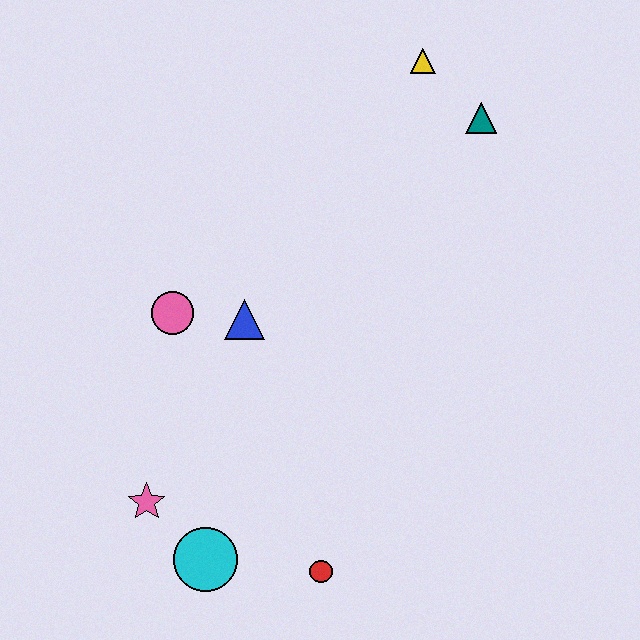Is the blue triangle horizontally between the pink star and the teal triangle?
Yes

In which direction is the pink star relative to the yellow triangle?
The pink star is below the yellow triangle.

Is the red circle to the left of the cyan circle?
No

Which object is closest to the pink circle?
The blue triangle is closest to the pink circle.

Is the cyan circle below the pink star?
Yes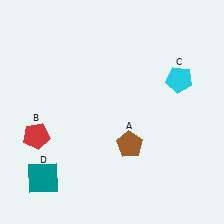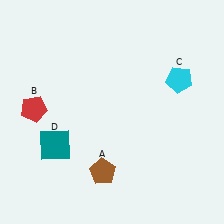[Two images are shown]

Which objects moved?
The objects that moved are: the brown pentagon (A), the red pentagon (B), the teal square (D).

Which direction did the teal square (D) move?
The teal square (D) moved up.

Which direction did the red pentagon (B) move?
The red pentagon (B) moved up.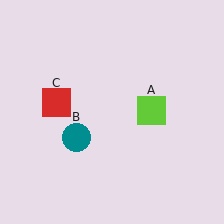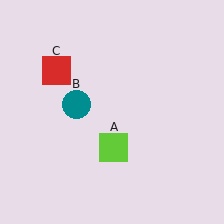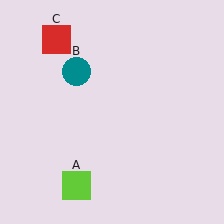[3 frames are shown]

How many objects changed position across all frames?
3 objects changed position: lime square (object A), teal circle (object B), red square (object C).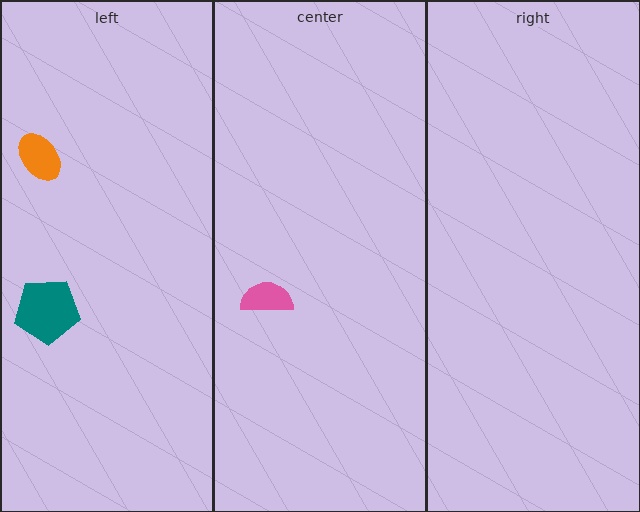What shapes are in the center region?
The pink semicircle.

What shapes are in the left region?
The teal pentagon, the orange ellipse.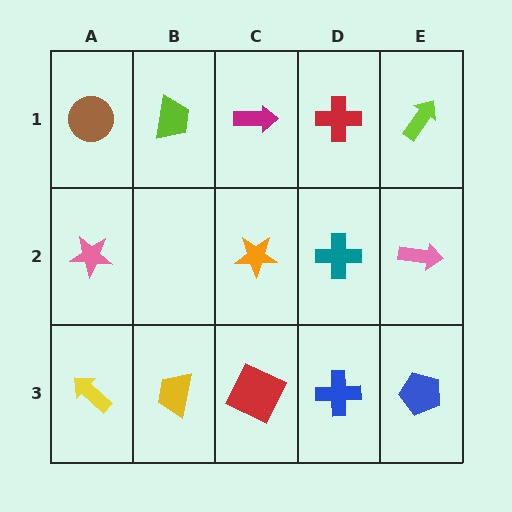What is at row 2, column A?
A pink star.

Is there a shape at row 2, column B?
No, that cell is empty.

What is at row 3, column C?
A red square.